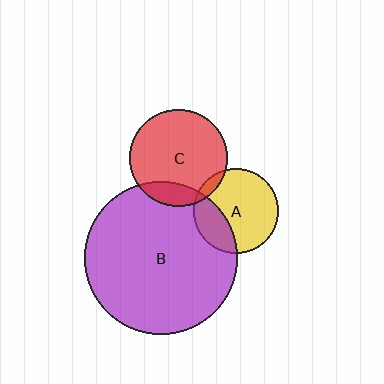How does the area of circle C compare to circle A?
Approximately 1.3 times.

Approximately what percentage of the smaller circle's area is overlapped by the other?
Approximately 10%.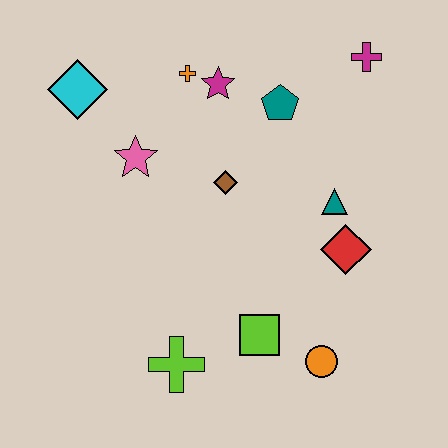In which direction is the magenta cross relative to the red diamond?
The magenta cross is above the red diamond.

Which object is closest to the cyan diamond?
The pink star is closest to the cyan diamond.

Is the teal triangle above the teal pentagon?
No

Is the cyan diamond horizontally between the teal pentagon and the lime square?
No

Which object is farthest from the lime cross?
The magenta cross is farthest from the lime cross.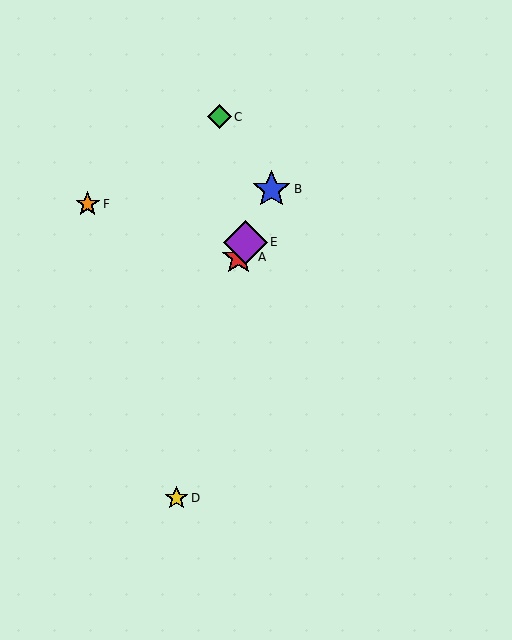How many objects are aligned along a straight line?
3 objects (A, B, E) are aligned along a straight line.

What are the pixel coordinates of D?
Object D is at (177, 498).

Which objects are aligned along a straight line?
Objects A, B, E are aligned along a straight line.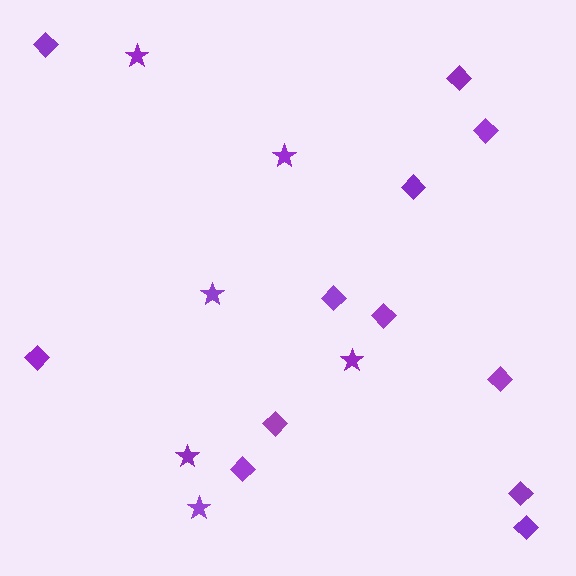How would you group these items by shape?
There are 2 groups: one group of stars (6) and one group of diamonds (12).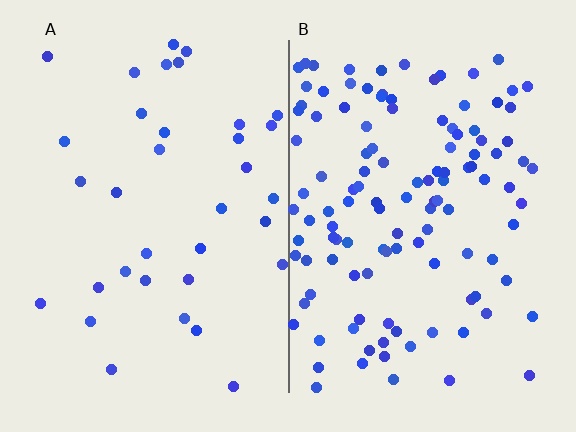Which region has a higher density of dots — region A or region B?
B (the right).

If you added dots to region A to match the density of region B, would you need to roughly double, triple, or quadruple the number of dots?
Approximately triple.